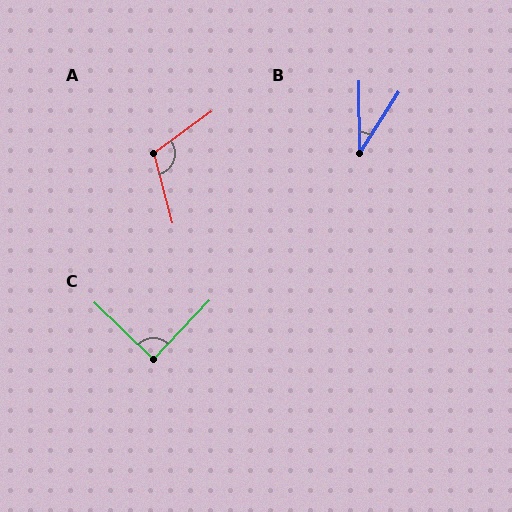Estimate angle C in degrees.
Approximately 90 degrees.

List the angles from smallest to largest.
B (33°), C (90°), A (111°).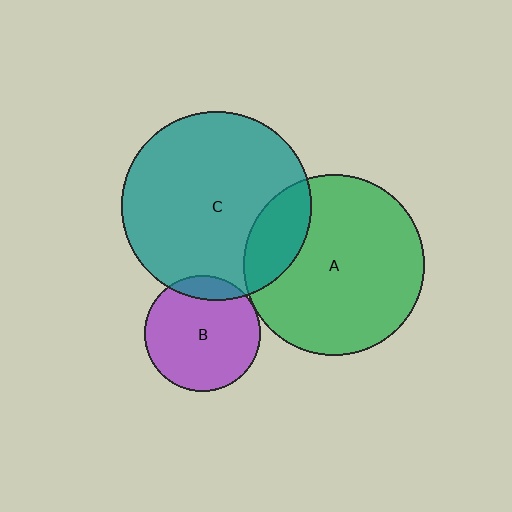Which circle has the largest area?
Circle C (teal).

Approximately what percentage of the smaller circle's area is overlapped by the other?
Approximately 20%.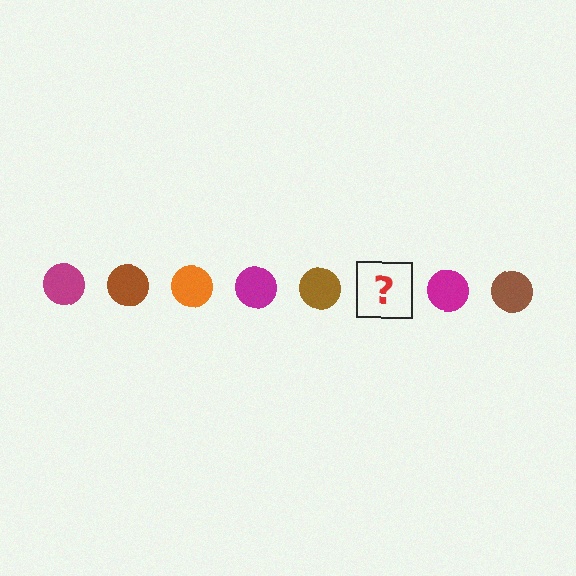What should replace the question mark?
The question mark should be replaced with an orange circle.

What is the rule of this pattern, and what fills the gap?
The rule is that the pattern cycles through magenta, brown, orange circles. The gap should be filled with an orange circle.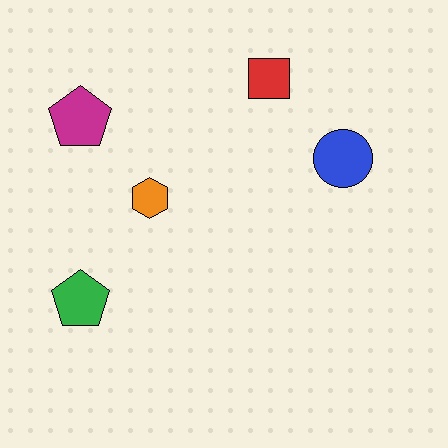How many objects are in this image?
There are 5 objects.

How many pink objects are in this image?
There are no pink objects.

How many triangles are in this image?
There are no triangles.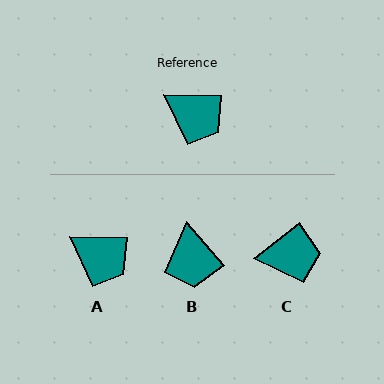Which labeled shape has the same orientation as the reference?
A.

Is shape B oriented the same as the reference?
No, it is off by about 48 degrees.